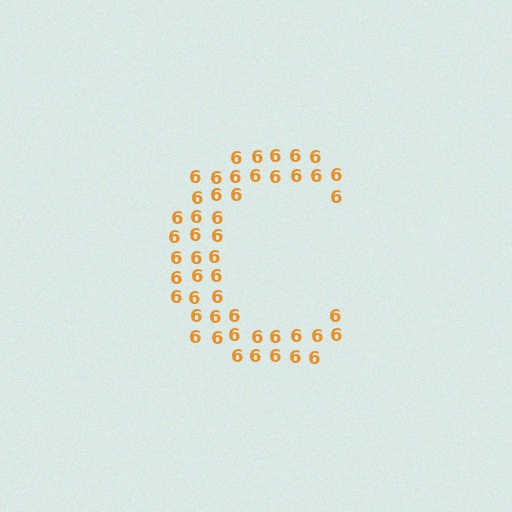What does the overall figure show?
The overall figure shows the letter C.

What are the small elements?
The small elements are digit 6's.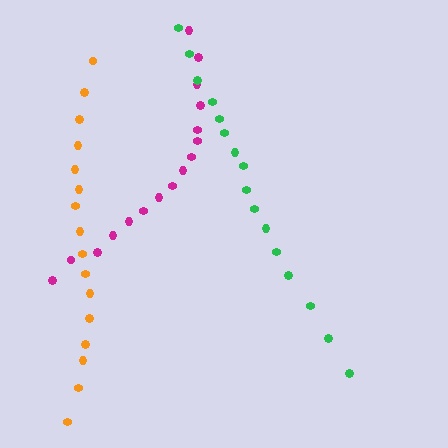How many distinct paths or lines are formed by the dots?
There are 3 distinct paths.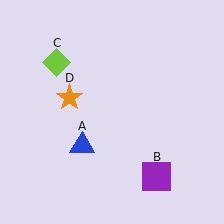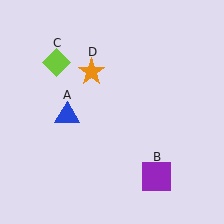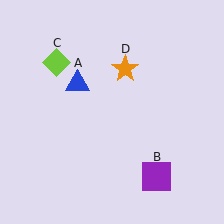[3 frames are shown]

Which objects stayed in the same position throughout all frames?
Purple square (object B) and lime diamond (object C) remained stationary.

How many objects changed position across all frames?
2 objects changed position: blue triangle (object A), orange star (object D).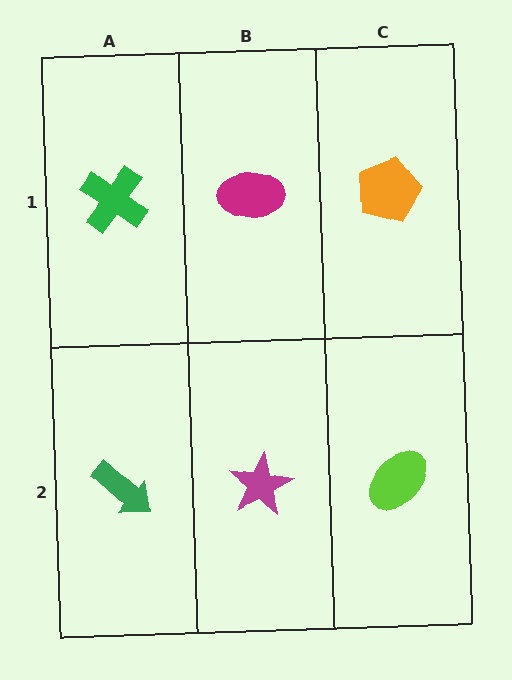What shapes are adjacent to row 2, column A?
A green cross (row 1, column A), a magenta star (row 2, column B).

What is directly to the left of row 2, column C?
A magenta star.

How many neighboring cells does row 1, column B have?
3.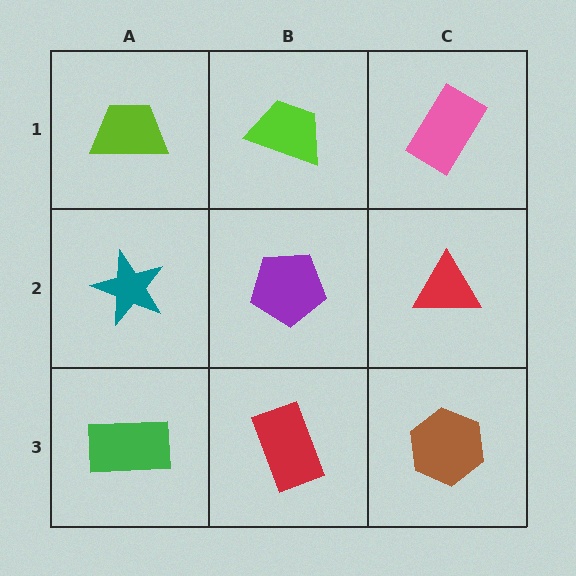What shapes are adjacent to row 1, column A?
A teal star (row 2, column A), a lime trapezoid (row 1, column B).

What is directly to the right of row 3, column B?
A brown hexagon.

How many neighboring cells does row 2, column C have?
3.